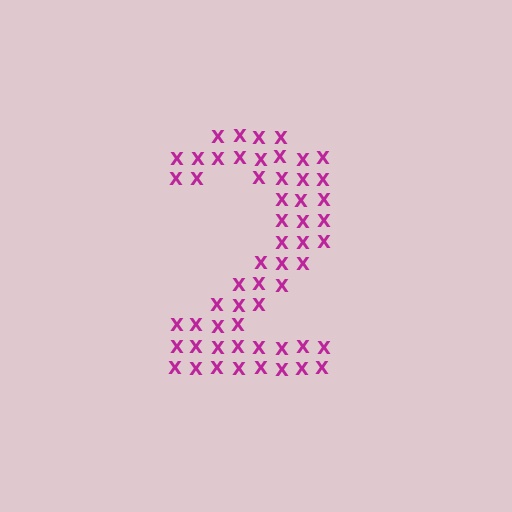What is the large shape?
The large shape is the digit 2.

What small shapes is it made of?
It is made of small letter X's.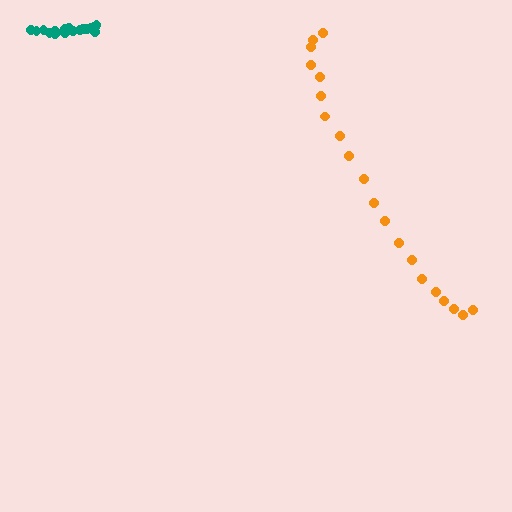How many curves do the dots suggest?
There are 2 distinct paths.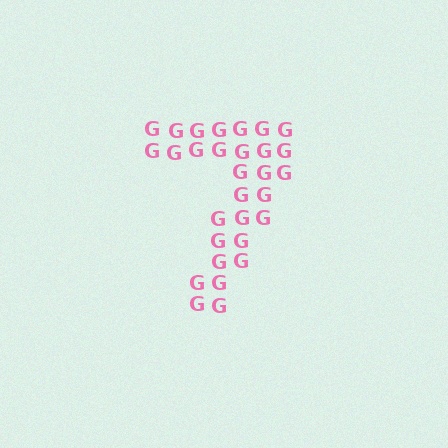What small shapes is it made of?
It is made of small letter G's.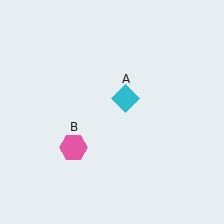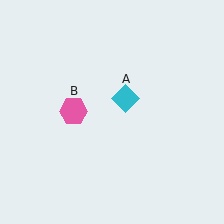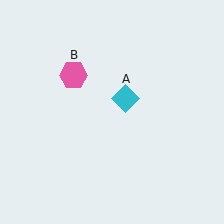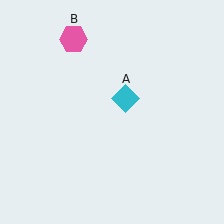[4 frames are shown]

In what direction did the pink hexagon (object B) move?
The pink hexagon (object B) moved up.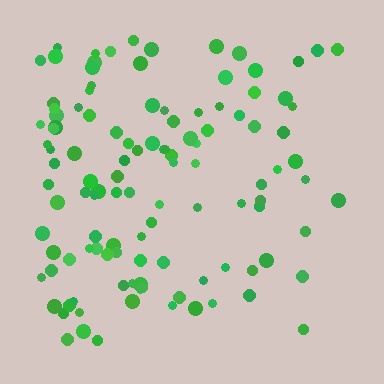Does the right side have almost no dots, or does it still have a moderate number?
Still a moderate number, just noticeably fewer than the left.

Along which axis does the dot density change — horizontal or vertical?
Horizontal.